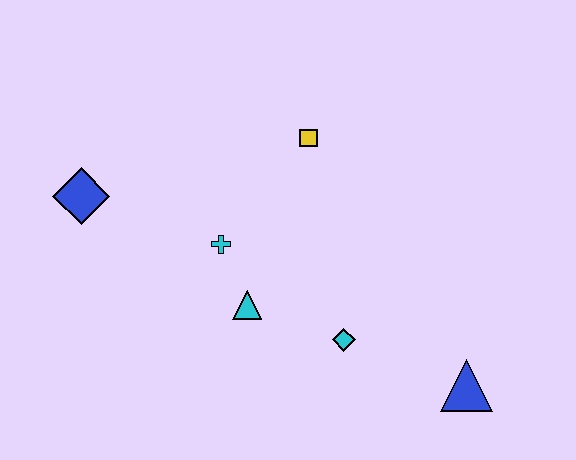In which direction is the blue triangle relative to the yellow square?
The blue triangle is below the yellow square.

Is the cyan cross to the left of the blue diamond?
No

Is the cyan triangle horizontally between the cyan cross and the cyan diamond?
Yes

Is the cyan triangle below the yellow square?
Yes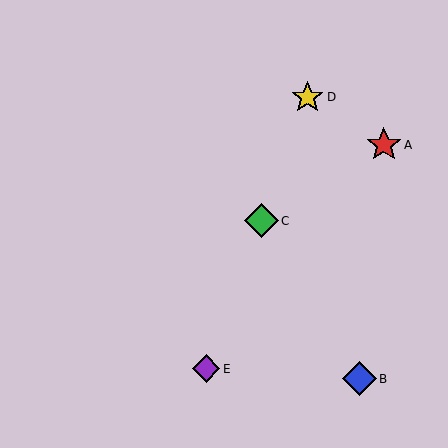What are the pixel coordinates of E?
Object E is at (206, 369).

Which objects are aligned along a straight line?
Objects C, D, E are aligned along a straight line.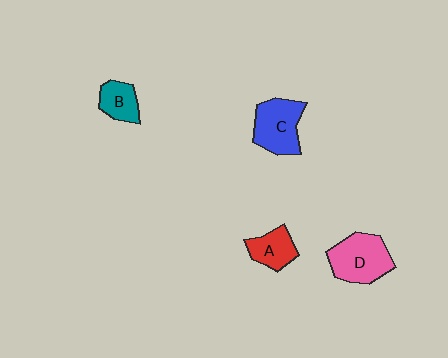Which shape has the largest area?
Shape D (pink).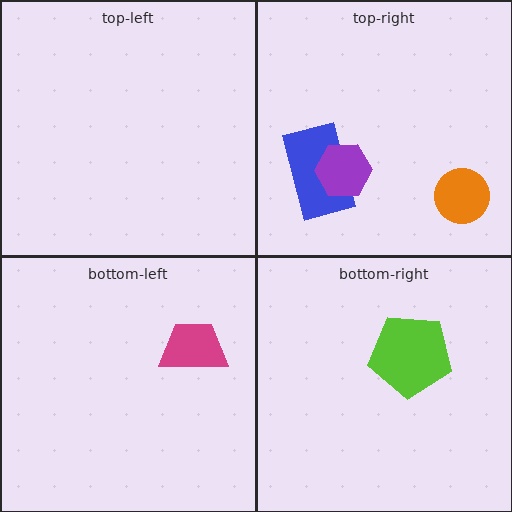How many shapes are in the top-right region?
3.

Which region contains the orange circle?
The top-right region.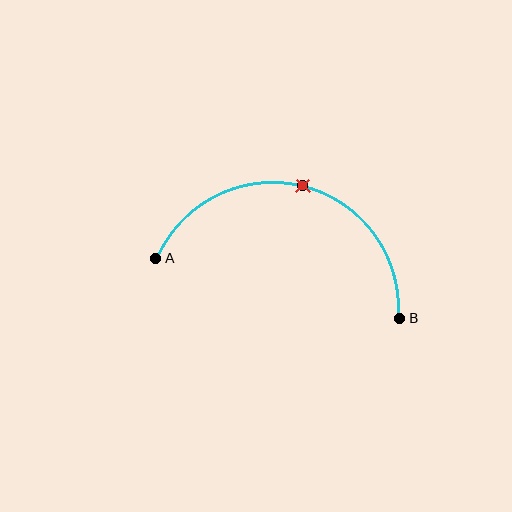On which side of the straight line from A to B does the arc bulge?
The arc bulges above the straight line connecting A and B.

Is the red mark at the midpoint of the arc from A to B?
Yes. The red mark lies on the arc at equal arc-length from both A and B — it is the arc midpoint.